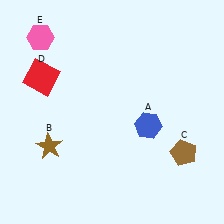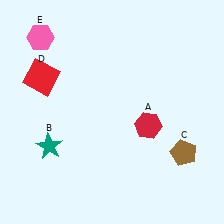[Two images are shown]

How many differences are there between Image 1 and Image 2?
There are 2 differences between the two images.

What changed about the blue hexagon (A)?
In Image 1, A is blue. In Image 2, it changed to red.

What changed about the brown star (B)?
In Image 1, B is brown. In Image 2, it changed to teal.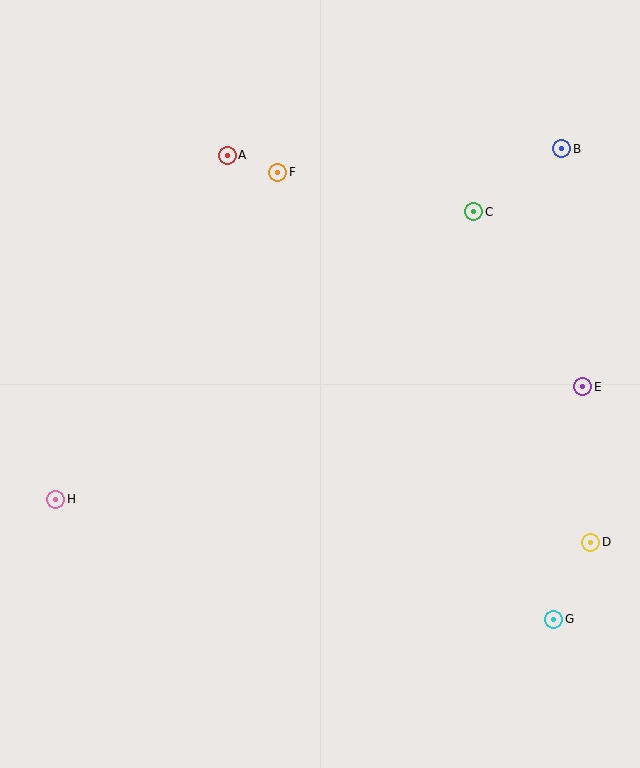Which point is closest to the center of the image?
Point F at (278, 172) is closest to the center.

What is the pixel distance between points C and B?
The distance between C and B is 108 pixels.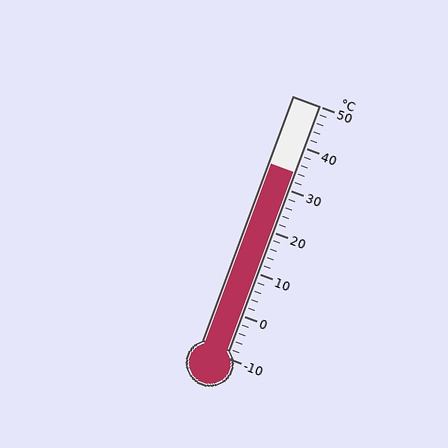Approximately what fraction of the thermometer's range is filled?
The thermometer is filled to approximately 75% of its range.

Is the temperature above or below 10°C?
The temperature is above 10°C.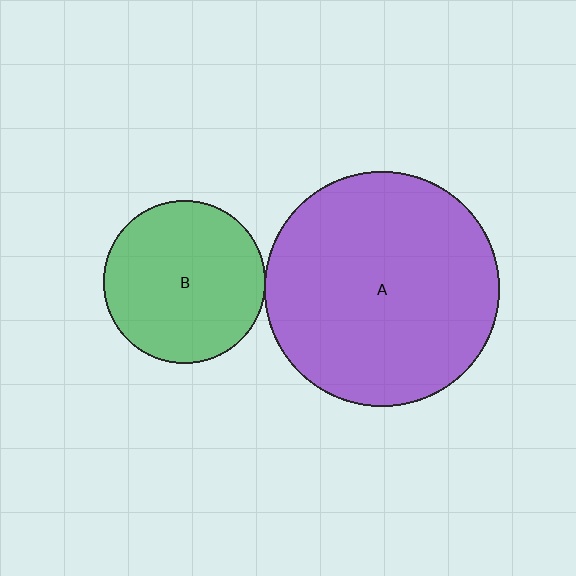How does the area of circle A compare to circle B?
Approximately 2.1 times.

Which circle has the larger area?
Circle A (purple).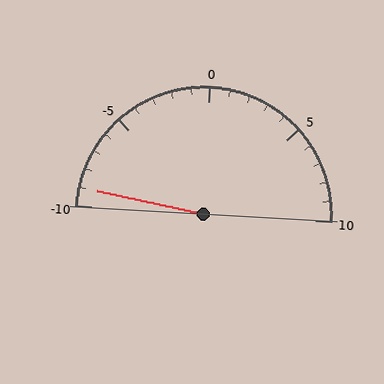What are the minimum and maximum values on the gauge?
The gauge ranges from -10 to 10.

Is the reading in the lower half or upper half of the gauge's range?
The reading is in the lower half of the range (-10 to 10).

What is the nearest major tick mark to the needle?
The nearest major tick mark is -10.